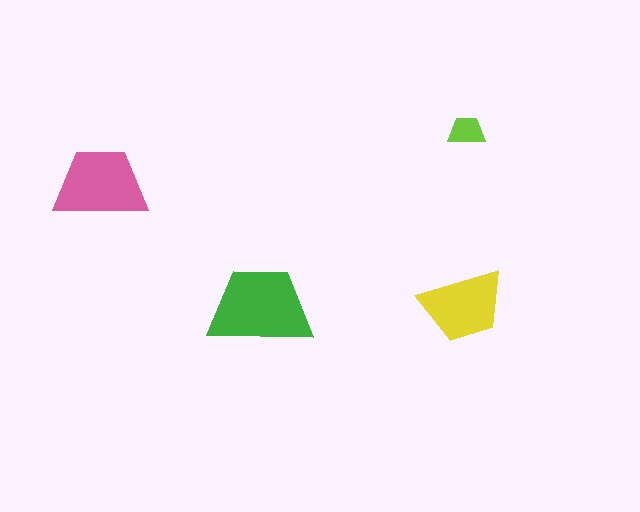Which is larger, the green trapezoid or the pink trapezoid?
The green one.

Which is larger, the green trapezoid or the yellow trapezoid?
The green one.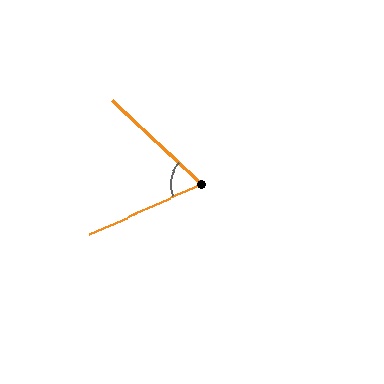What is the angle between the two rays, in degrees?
Approximately 68 degrees.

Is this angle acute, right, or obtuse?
It is acute.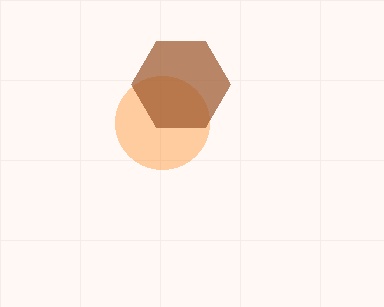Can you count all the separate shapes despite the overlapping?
Yes, there are 2 separate shapes.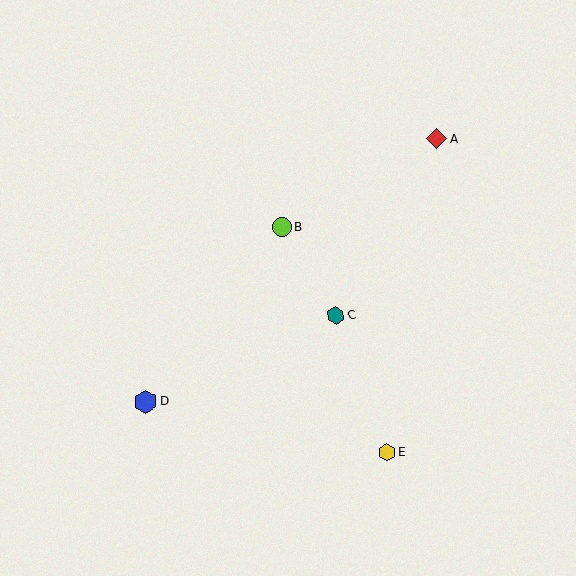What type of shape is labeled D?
Shape D is a blue hexagon.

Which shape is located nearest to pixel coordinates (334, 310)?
The teal hexagon (labeled C) at (336, 316) is nearest to that location.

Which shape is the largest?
The blue hexagon (labeled D) is the largest.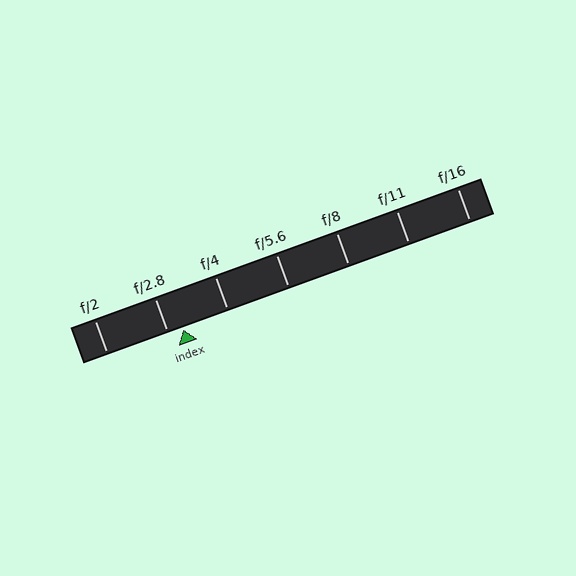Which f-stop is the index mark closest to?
The index mark is closest to f/2.8.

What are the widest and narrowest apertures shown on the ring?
The widest aperture shown is f/2 and the narrowest is f/16.